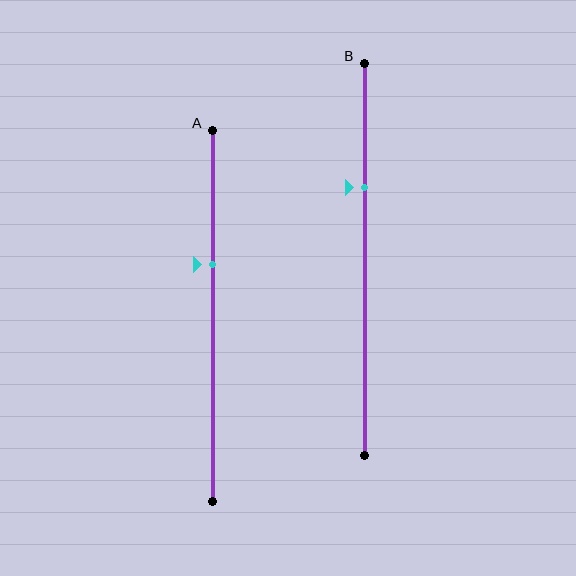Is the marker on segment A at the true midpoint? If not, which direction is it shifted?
No, the marker on segment A is shifted upward by about 14% of the segment length.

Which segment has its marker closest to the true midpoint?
Segment A has its marker closest to the true midpoint.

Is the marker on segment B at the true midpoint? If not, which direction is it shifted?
No, the marker on segment B is shifted upward by about 18% of the segment length.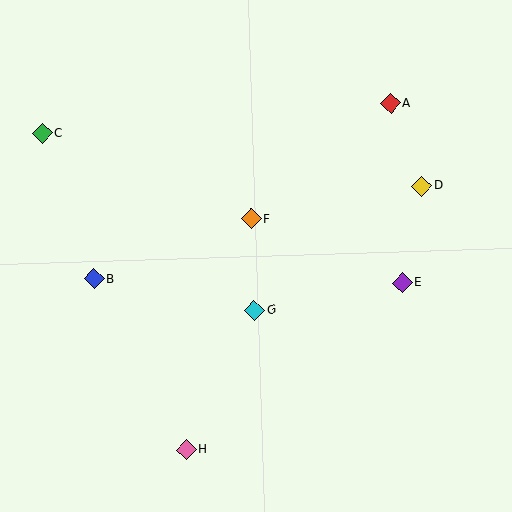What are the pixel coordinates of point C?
Point C is at (42, 134).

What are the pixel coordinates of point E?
Point E is at (402, 283).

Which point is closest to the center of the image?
Point F at (251, 219) is closest to the center.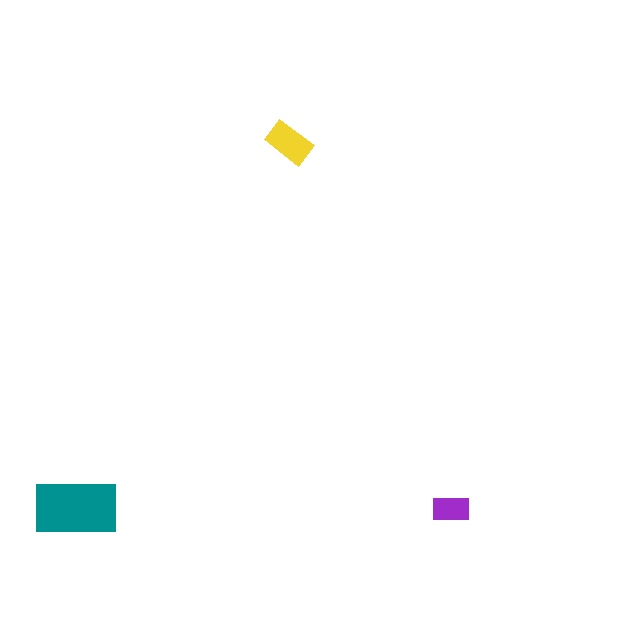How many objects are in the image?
There are 3 objects in the image.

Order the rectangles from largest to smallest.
the teal one, the yellow one, the purple one.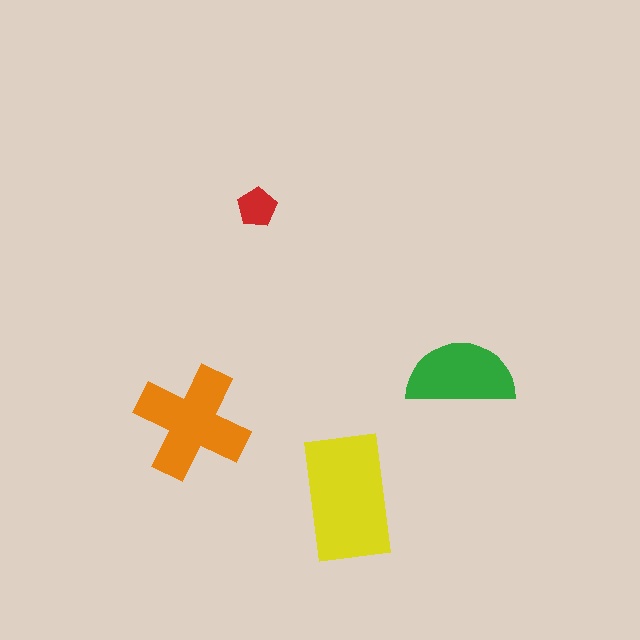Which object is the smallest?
The red pentagon.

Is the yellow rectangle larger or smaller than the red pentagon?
Larger.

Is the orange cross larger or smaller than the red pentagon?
Larger.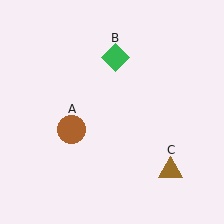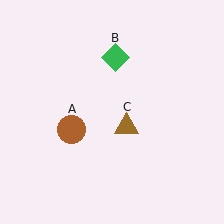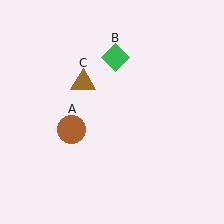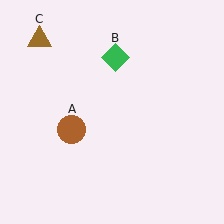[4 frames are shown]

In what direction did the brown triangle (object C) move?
The brown triangle (object C) moved up and to the left.